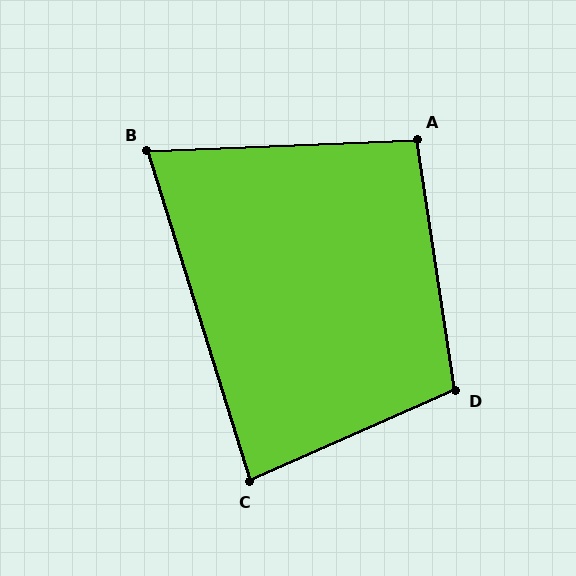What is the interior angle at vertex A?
Approximately 96 degrees (obtuse).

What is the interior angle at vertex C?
Approximately 84 degrees (acute).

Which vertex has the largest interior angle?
D, at approximately 105 degrees.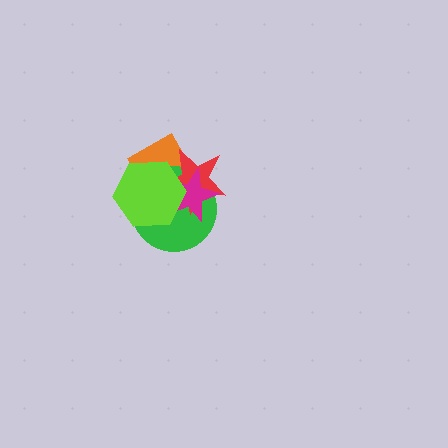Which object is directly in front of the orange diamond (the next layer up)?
The green circle is directly in front of the orange diamond.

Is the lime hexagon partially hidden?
No, no other shape covers it.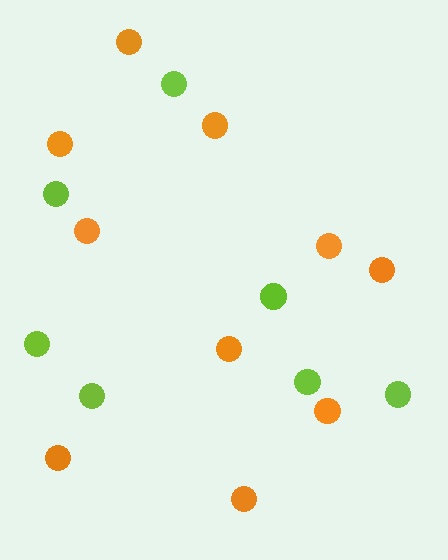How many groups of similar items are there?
There are 2 groups: one group of orange circles (10) and one group of lime circles (7).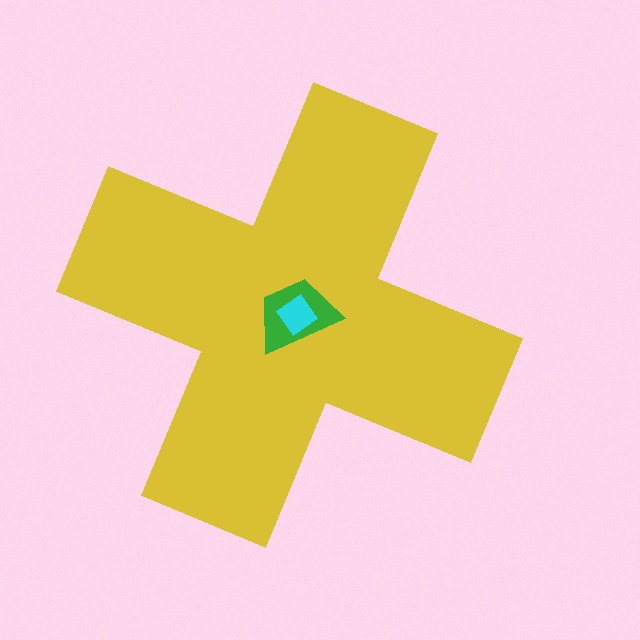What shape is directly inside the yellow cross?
The green trapezoid.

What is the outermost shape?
The yellow cross.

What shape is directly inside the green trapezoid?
The cyan diamond.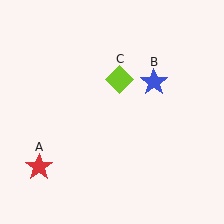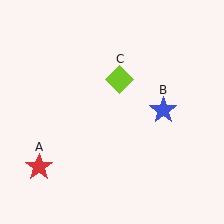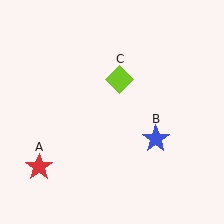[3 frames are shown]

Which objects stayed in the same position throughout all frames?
Red star (object A) and lime diamond (object C) remained stationary.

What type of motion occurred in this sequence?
The blue star (object B) rotated clockwise around the center of the scene.